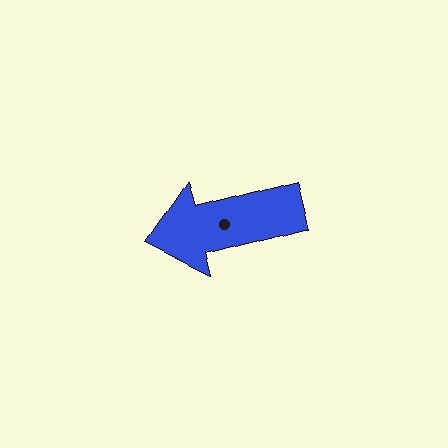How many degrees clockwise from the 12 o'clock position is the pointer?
Approximately 255 degrees.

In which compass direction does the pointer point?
West.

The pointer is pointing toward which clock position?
Roughly 9 o'clock.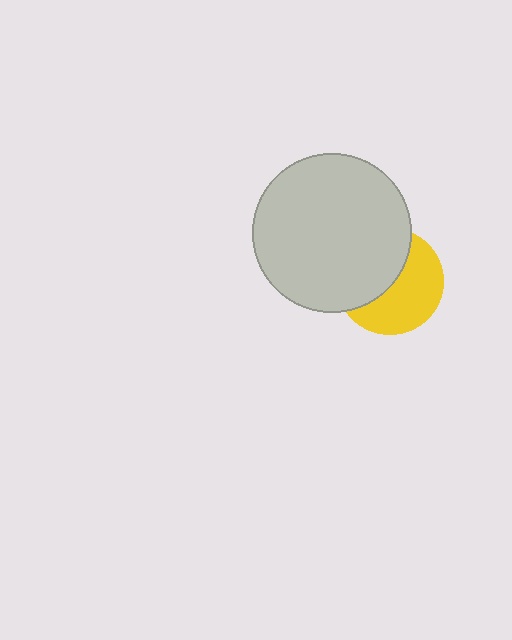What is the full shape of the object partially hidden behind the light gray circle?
The partially hidden object is a yellow circle.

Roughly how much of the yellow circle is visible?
About half of it is visible (roughly 52%).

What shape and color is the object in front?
The object in front is a light gray circle.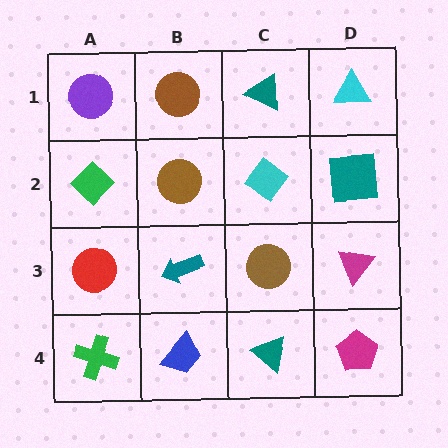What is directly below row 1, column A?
A green diamond.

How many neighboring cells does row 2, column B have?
4.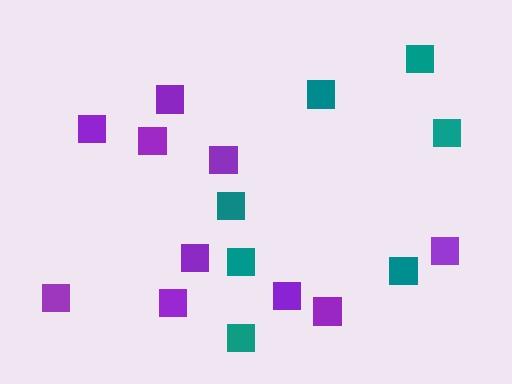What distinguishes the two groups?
There are 2 groups: one group of purple squares (10) and one group of teal squares (7).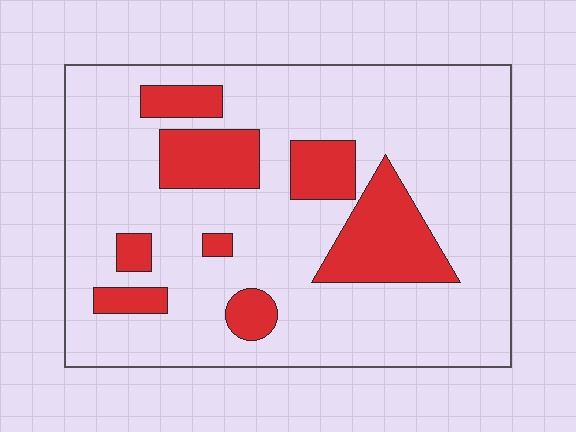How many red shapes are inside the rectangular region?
8.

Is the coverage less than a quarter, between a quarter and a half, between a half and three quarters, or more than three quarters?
Less than a quarter.